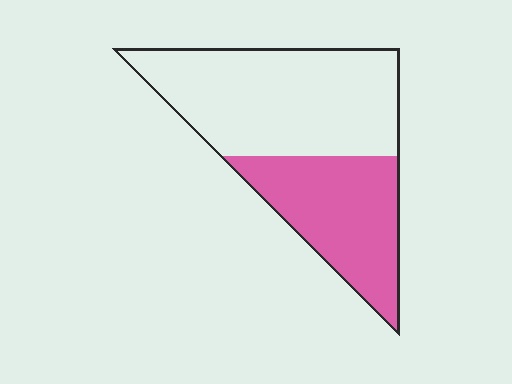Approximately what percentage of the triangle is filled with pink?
Approximately 40%.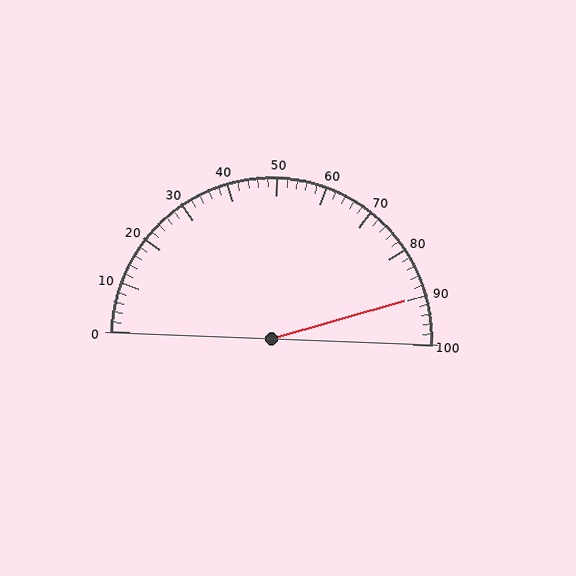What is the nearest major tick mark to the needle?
The nearest major tick mark is 90.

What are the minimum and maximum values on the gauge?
The gauge ranges from 0 to 100.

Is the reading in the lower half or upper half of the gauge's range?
The reading is in the upper half of the range (0 to 100).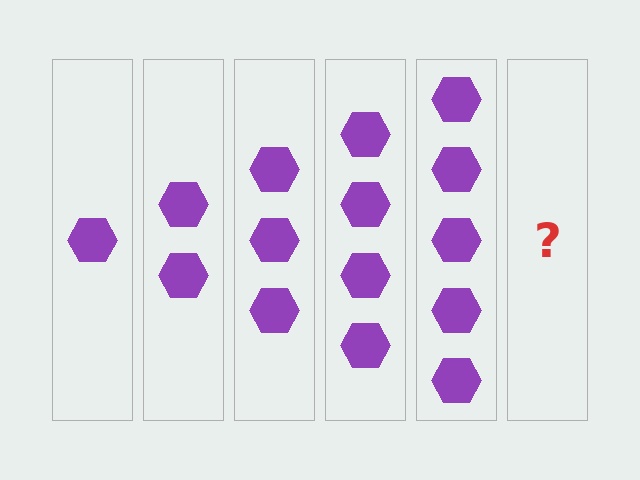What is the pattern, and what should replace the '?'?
The pattern is that each step adds one more hexagon. The '?' should be 6 hexagons.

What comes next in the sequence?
The next element should be 6 hexagons.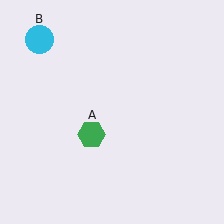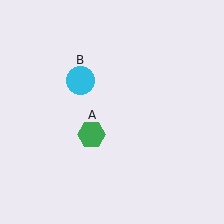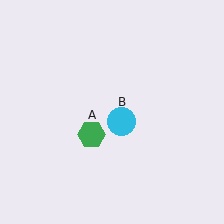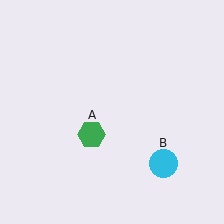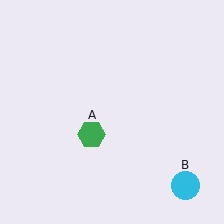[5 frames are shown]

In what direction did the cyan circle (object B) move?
The cyan circle (object B) moved down and to the right.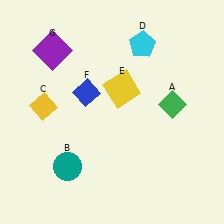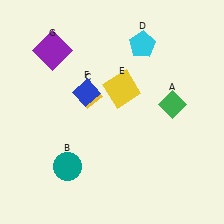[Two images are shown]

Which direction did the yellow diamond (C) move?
The yellow diamond (C) moved right.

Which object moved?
The yellow diamond (C) moved right.